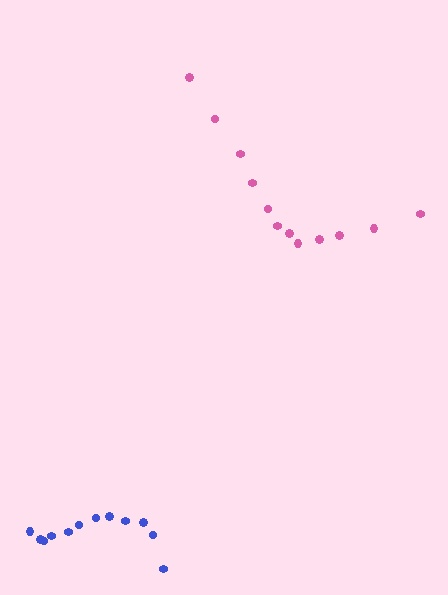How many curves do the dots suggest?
There are 2 distinct paths.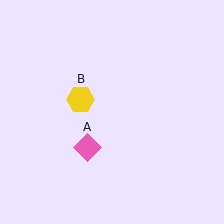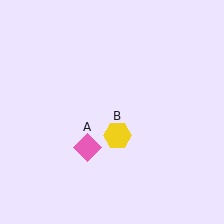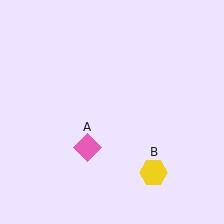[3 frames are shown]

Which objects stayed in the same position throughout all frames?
Pink diamond (object A) remained stationary.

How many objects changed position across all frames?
1 object changed position: yellow hexagon (object B).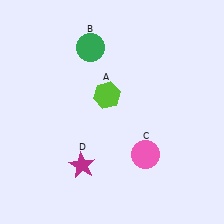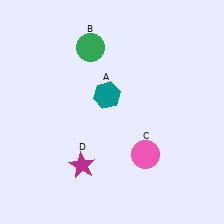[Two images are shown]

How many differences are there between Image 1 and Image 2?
There is 1 difference between the two images.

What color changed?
The hexagon (A) changed from lime in Image 1 to teal in Image 2.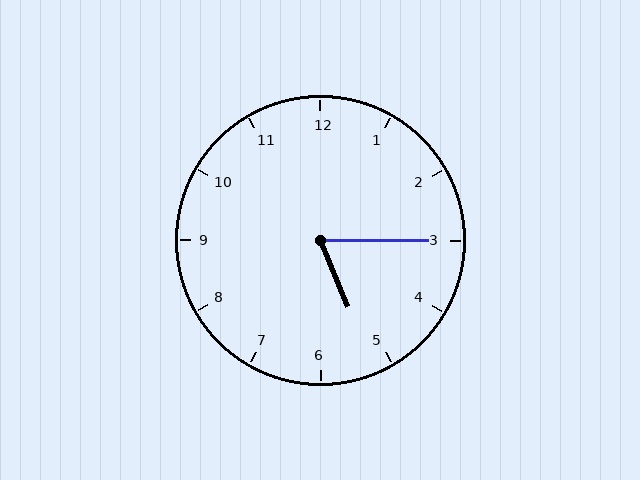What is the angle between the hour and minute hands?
Approximately 68 degrees.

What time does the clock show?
5:15.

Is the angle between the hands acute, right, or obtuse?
It is acute.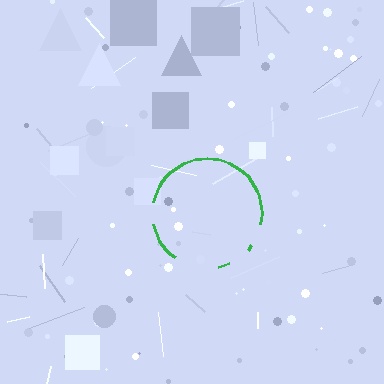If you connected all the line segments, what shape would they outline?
They would outline a circle.